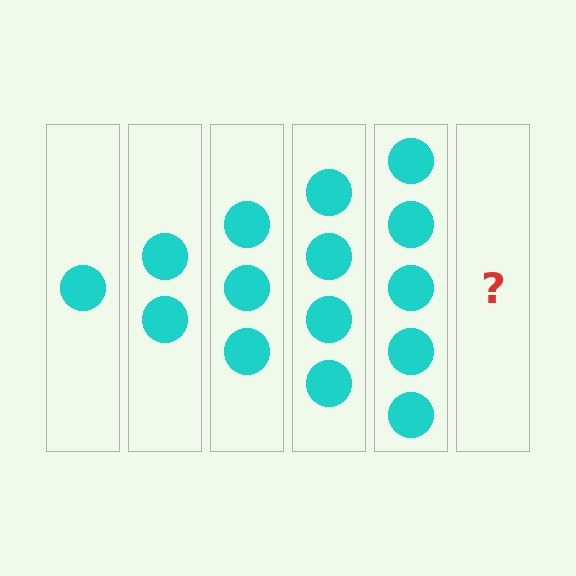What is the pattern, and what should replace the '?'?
The pattern is that each step adds one more circle. The '?' should be 6 circles.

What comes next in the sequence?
The next element should be 6 circles.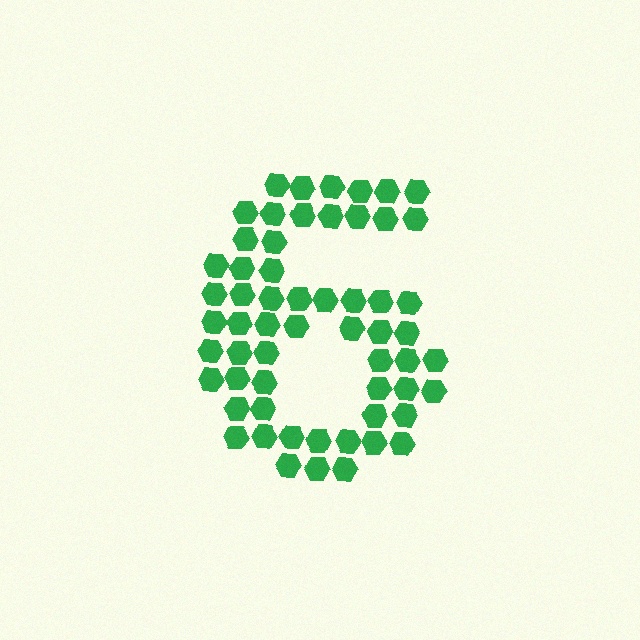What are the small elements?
The small elements are hexagons.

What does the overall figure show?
The overall figure shows the digit 6.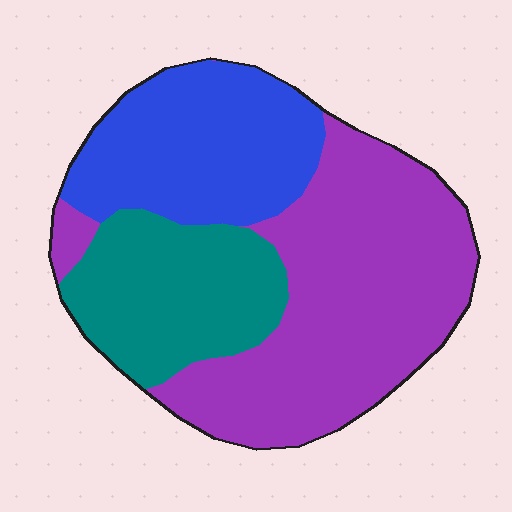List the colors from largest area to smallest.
From largest to smallest: purple, blue, teal.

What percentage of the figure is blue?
Blue covers about 30% of the figure.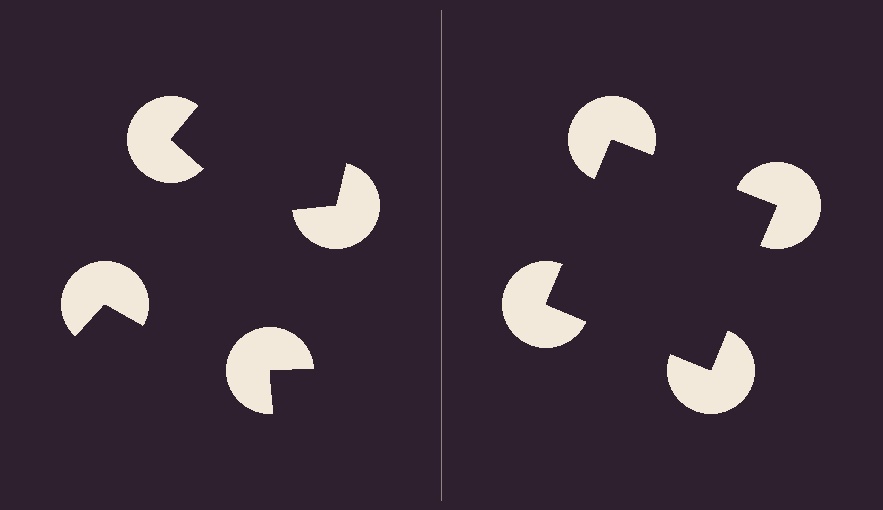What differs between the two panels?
The pac-man discs are positioned identically on both sides; only the wedge orientations differ. On the right they align to a square; on the left they are misaligned.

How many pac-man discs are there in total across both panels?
8 — 4 on each side.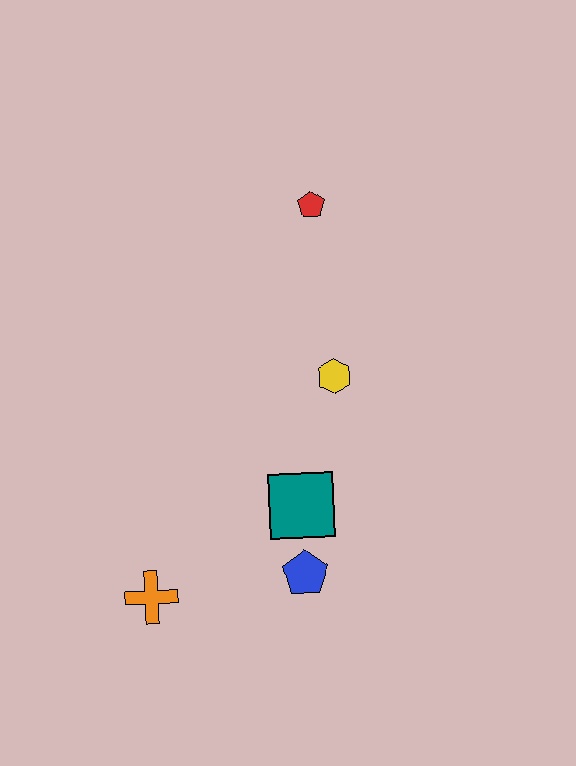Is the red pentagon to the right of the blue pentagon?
Yes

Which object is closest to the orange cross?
The blue pentagon is closest to the orange cross.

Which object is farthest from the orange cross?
The red pentagon is farthest from the orange cross.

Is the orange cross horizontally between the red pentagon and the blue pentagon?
No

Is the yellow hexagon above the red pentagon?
No